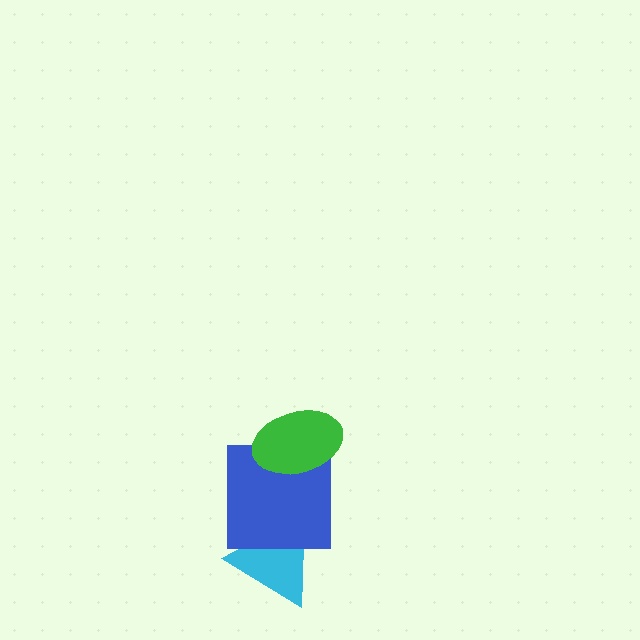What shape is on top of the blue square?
The green ellipse is on top of the blue square.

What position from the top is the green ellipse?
The green ellipse is 1st from the top.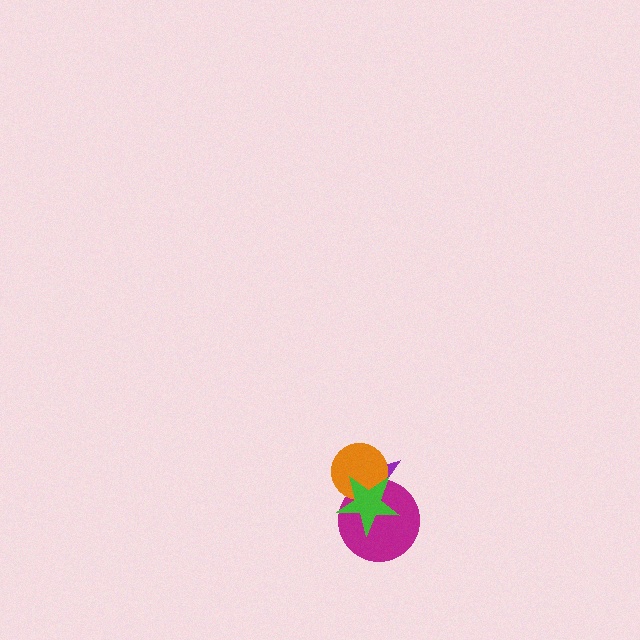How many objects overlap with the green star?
3 objects overlap with the green star.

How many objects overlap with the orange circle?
3 objects overlap with the orange circle.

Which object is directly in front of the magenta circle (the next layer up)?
The orange circle is directly in front of the magenta circle.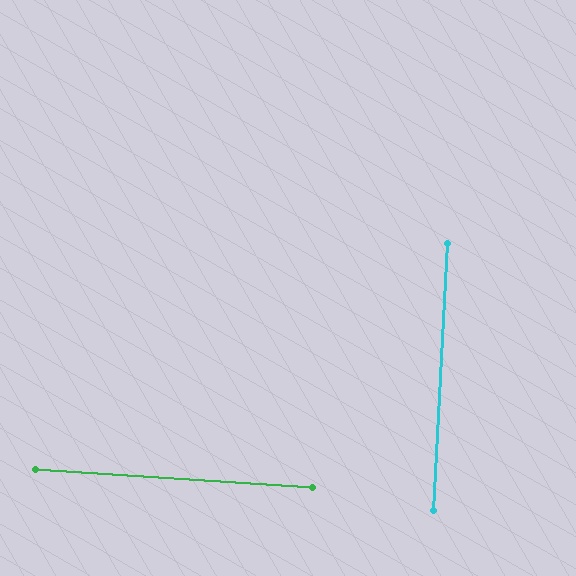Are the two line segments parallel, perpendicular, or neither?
Perpendicular — they meet at approximately 89°.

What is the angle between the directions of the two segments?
Approximately 89 degrees.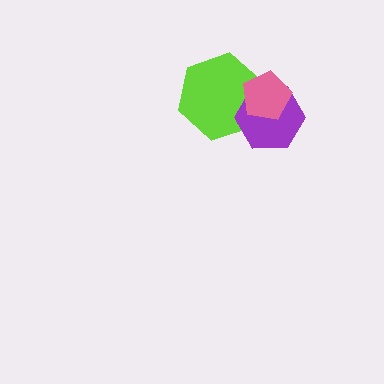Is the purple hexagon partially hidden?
Yes, it is partially covered by another shape.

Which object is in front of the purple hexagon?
The pink pentagon is in front of the purple hexagon.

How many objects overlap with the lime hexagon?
2 objects overlap with the lime hexagon.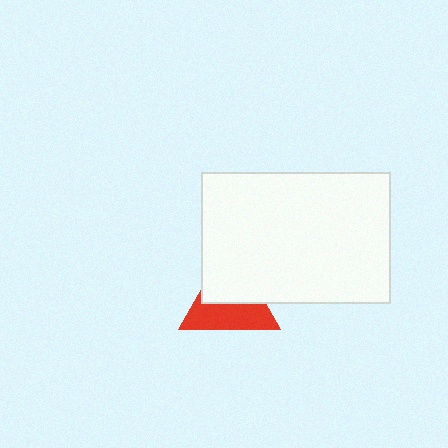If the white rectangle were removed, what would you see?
You would see the complete red triangle.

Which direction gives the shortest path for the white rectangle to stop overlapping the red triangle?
Moving up gives the shortest separation.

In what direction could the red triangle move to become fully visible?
The red triangle could move down. That would shift it out from behind the white rectangle entirely.